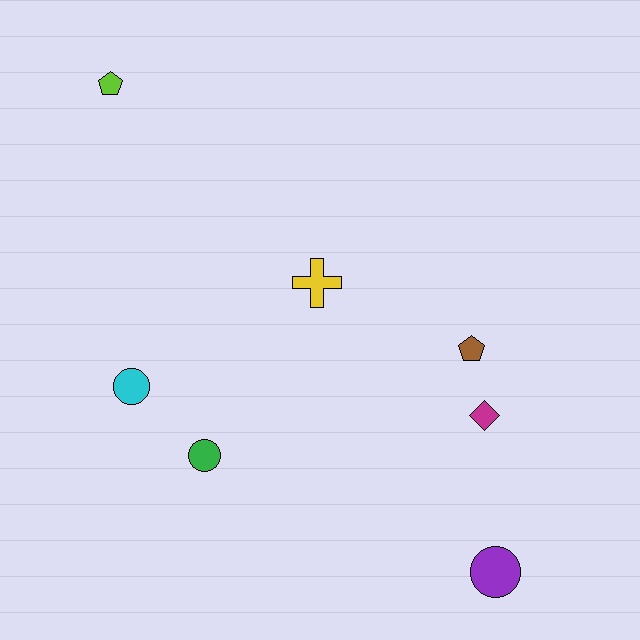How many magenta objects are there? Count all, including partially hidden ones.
There is 1 magenta object.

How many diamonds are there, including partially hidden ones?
There is 1 diamond.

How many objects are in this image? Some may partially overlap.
There are 7 objects.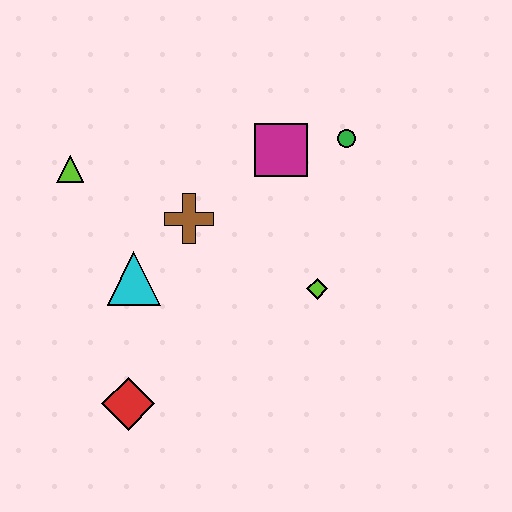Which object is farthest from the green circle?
The red diamond is farthest from the green circle.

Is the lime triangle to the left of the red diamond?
Yes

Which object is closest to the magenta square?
The green circle is closest to the magenta square.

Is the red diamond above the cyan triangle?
No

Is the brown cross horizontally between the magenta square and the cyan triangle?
Yes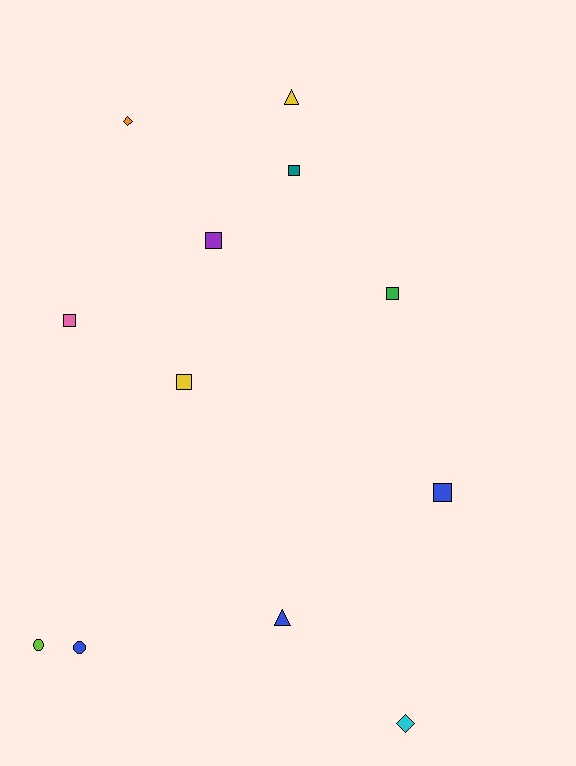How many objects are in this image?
There are 12 objects.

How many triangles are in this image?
There are 2 triangles.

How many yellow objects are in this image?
There are 2 yellow objects.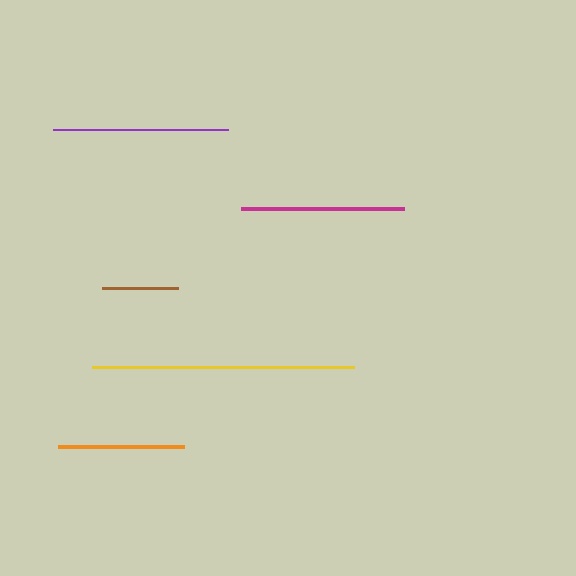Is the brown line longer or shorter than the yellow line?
The yellow line is longer than the brown line.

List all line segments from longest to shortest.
From longest to shortest: yellow, purple, magenta, orange, brown.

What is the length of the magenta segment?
The magenta segment is approximately 162 pixels long.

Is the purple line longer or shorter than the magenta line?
The purple line is longer than the magenta line.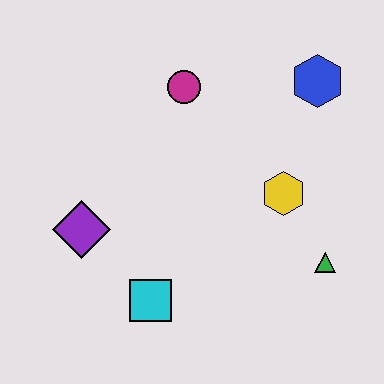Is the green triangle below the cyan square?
No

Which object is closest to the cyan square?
The purple diamond is closest to the cyan square.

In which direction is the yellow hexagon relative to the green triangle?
The yellow hexagon is above the green triangle.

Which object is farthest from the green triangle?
The purple diamond is farthest from the green triangle.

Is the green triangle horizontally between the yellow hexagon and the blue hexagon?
No